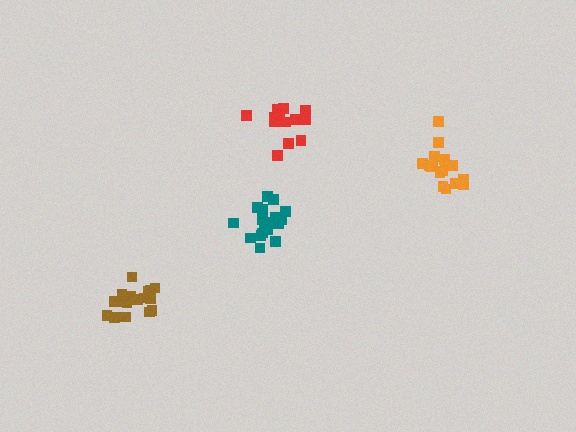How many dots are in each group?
Group 1: 15 dots, Group 2: 17 dots, Group 3: 17 dots, Group 4: 20 dots (69 total).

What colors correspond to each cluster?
The clusters are colored: red, orange, brown, teal.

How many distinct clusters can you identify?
There are 4 distinct clusters.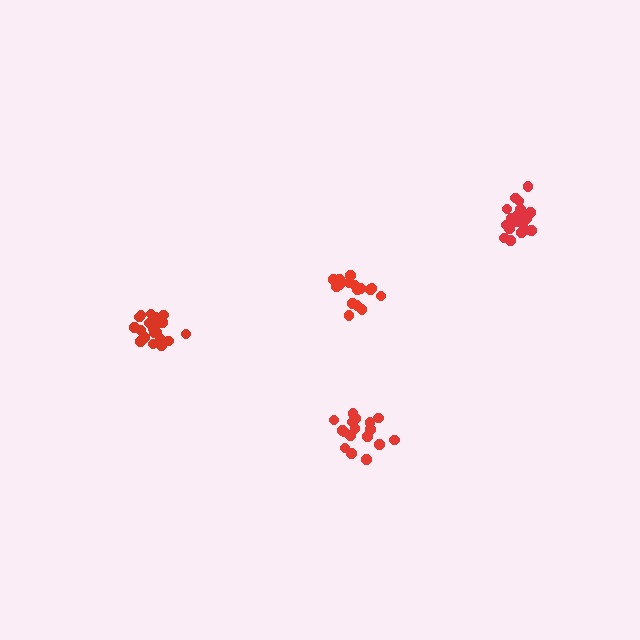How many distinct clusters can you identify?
There are 4 distinct clusters.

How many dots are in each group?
Group 1: 20 dots, Group 2: 17 dots, Group 3: 18 dots, Group 4: 20 dots (75 total).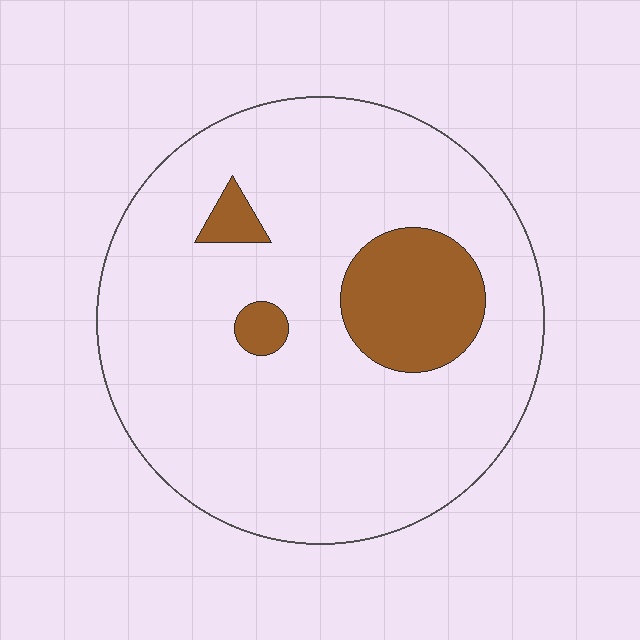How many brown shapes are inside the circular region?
3.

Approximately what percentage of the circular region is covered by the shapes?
Approximately 15%.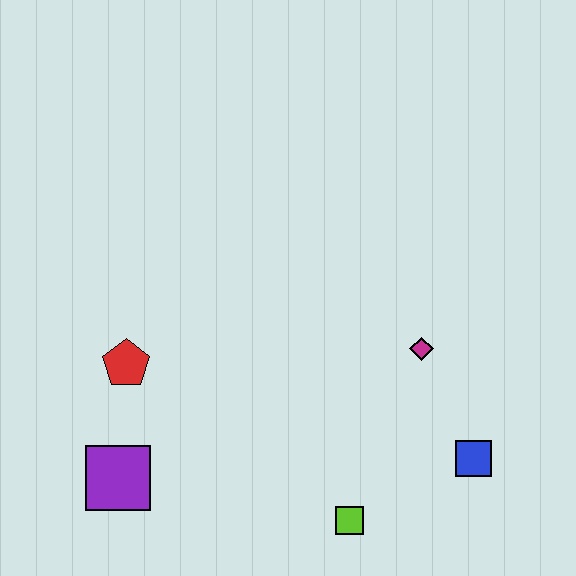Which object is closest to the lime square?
The blue square is closest to the lime square.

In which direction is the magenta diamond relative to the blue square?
The magenta diamond is above the blue square.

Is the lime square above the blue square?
No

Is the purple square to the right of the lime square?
No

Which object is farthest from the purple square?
The blue square is farthest from the purple square.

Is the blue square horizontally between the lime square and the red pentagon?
No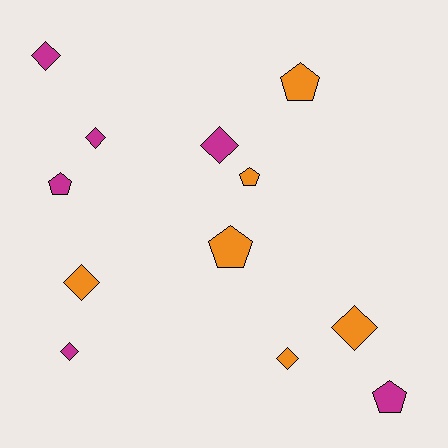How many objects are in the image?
There are 12 objects.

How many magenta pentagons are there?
There are 2 magenta pentagons.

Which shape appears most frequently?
Diamond, with 7 objects.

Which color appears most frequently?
Orange, with 6 objects.